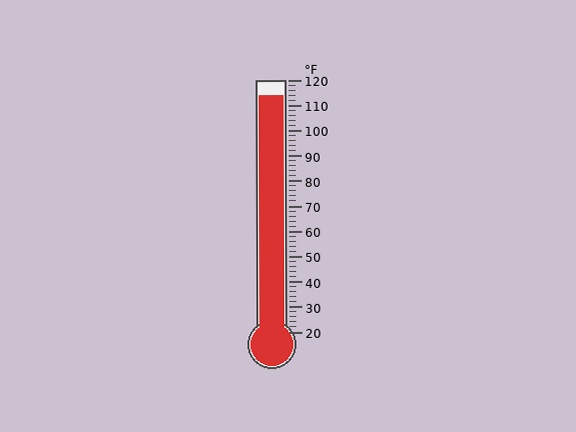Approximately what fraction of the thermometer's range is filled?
The thermometer is filled to approximately 95% of its range.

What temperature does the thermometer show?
The thermometer shows approximately 114°F.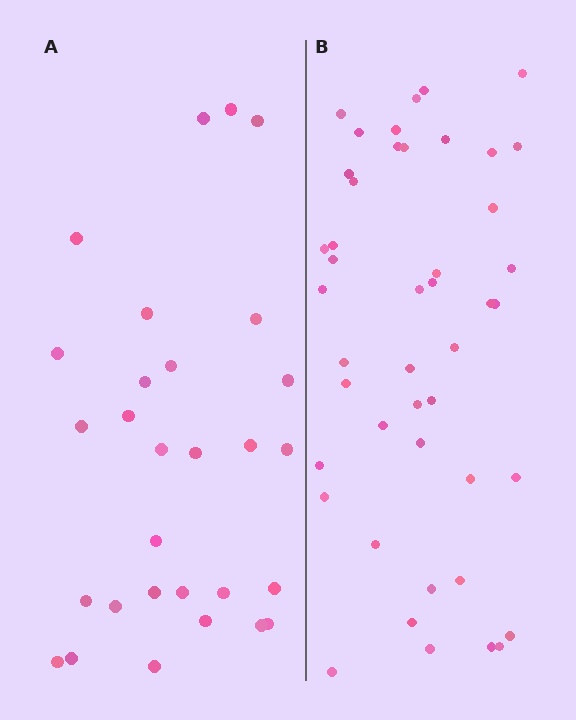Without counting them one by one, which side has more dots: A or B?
Region B (the right region) has more dots.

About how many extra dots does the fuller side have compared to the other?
Region B has approximately 15 more dots than region A.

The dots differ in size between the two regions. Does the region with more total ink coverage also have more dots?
No. Region A has more total ink coverage because its dots are larger, but region B actually contains more individual dots. Total area can be misleading — the number of items is what matters here.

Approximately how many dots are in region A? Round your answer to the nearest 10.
About 30 dots. (The exact count is 29, which rounds to 30.)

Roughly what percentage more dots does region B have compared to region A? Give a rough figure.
About 55% more.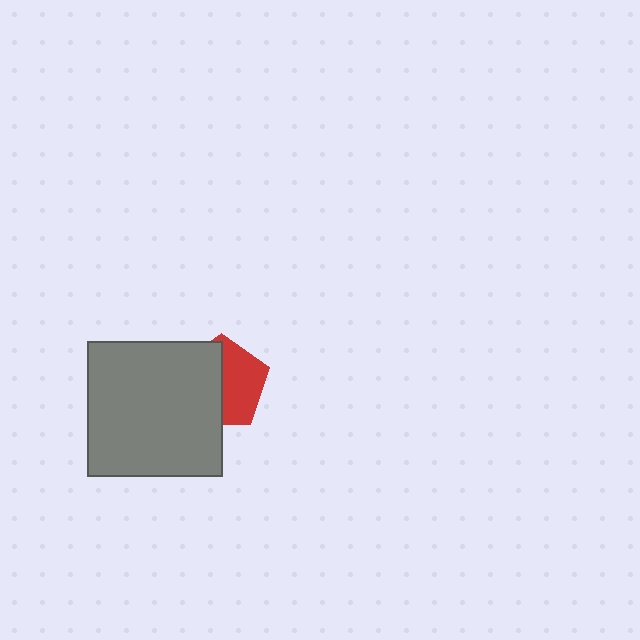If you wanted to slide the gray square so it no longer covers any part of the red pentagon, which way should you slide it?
Slide it left — that is the most direct way to separate the two shapes.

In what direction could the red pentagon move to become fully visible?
The red pentagon could move right. That would shift it out from behind the gray square entirely.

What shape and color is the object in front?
The object in front is a gray square.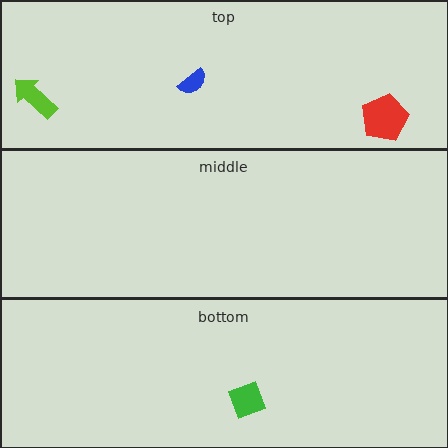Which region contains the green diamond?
The bottom region.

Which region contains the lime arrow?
The top region.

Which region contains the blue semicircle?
The top region.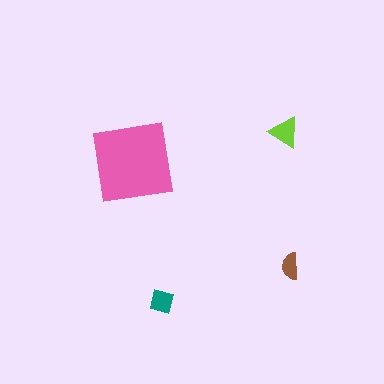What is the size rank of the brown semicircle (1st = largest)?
4th.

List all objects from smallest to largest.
The brown semicircle, the teal square, the lime triangle, the pink square.